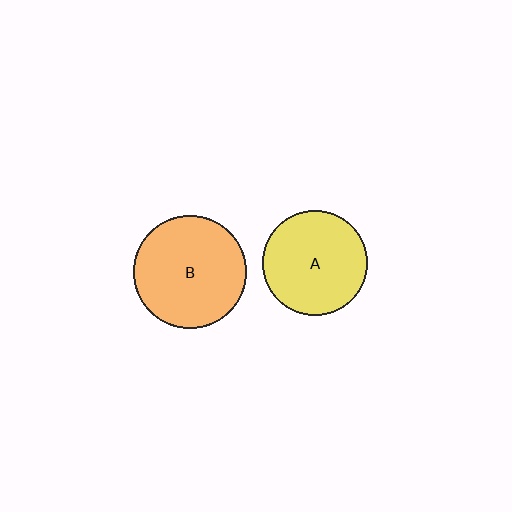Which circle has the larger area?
Circle B (orange).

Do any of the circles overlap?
No, none of the circles overlap.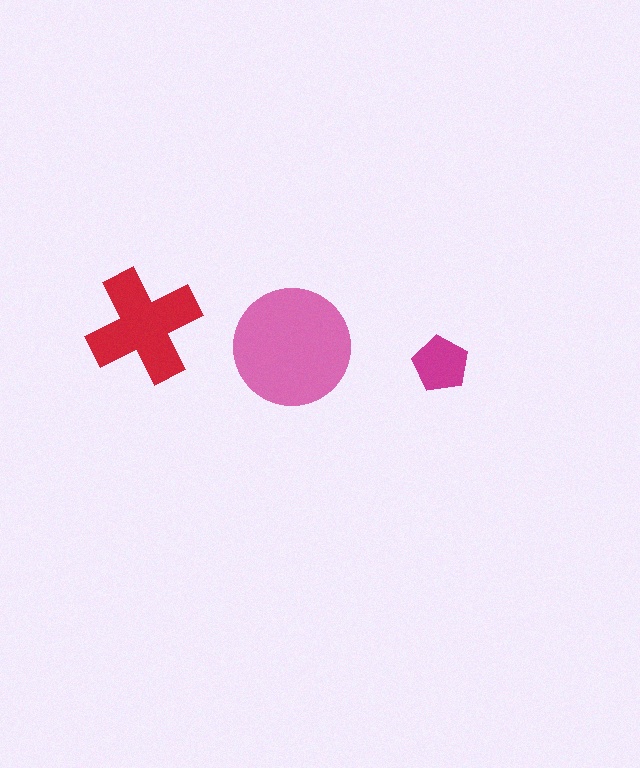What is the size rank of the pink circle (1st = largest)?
1st.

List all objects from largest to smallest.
The pink circle, the red cross, the magenta pentagon.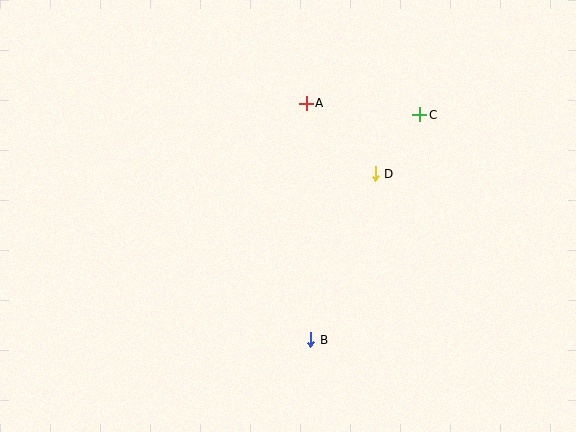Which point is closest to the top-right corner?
Point C is closest to the top-right corner.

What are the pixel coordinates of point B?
Point B is at (311, 340).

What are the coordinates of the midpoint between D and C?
The midpoint between D and C is at (398, 144).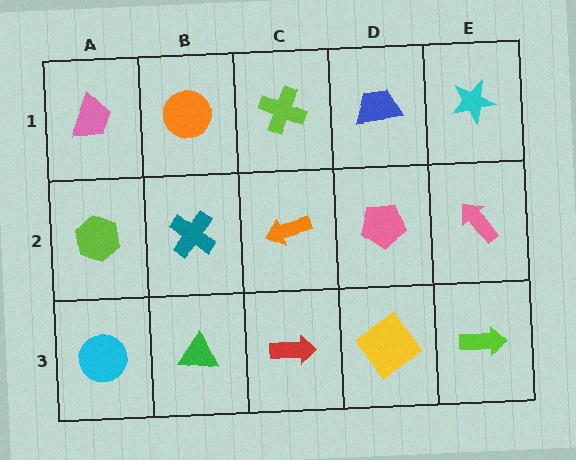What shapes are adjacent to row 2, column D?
A blue trapezoid (row 1, column D), a yellow diamond (row 3, column D), an orange arrow (row 2, column C), a pink arrow (row 2, column E).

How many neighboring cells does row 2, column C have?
4.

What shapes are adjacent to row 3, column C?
An orange arrow (row 2, column C), a green triangle (row 3, column B), a yellow diamond (row 3, column D).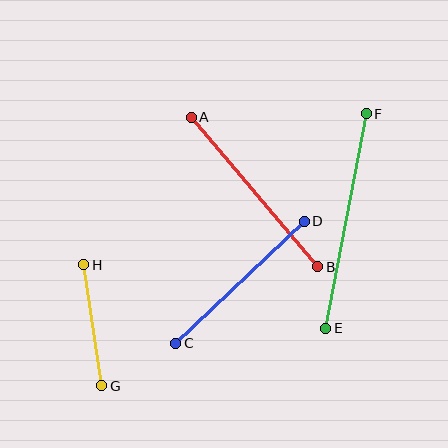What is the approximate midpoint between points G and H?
The midpoint is at approximately (93, 325) pixels.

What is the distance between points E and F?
The distance is approximately 218 pixels.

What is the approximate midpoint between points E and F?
The midpoint is at approximately (346, 221) pixels.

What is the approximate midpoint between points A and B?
The midpoint is at approximately (255, 192) pixels.